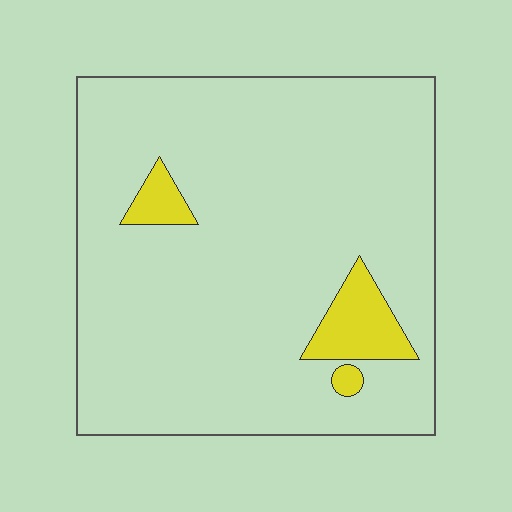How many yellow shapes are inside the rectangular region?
3.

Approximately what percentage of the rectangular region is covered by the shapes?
Approximately 10%.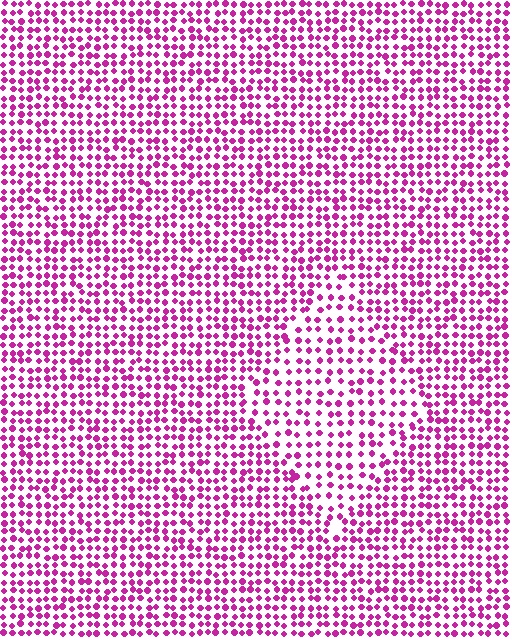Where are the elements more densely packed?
The elements are more densely packed outside the diamond boundary.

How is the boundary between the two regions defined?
The boundary is defined by a change in element density (approximately 1.5x ratio). All elements are the same color, size, and shape.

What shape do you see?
I see a diamond.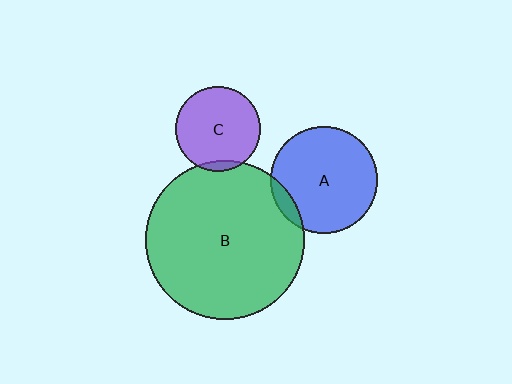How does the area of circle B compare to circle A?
Approximately 2.2 times.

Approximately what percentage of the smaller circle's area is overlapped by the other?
Approximately 5%.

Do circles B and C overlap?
Yes.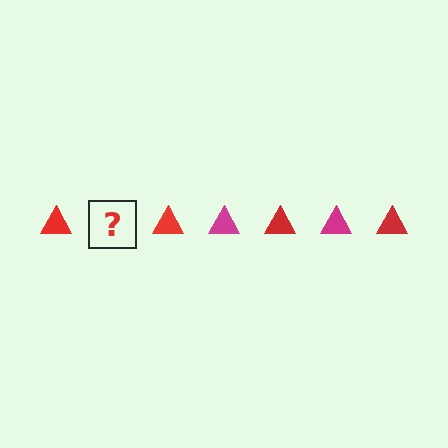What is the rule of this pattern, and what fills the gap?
The rule is that the pattern cycles through red, magenta triangles. The gap should be filled with a magenta triangle.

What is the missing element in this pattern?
The missing element is a magenta triangle.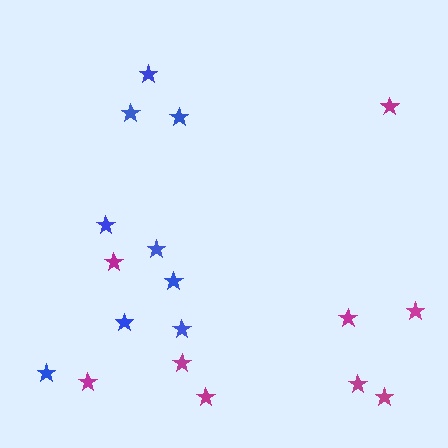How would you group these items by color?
There are 2 groups: one group of blue stars (9) and one group of magenta stars (9).